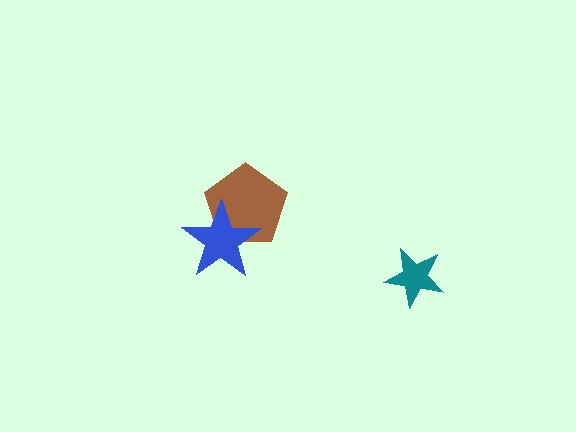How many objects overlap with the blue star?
1 object overlaps with the blue star.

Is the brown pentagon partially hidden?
Yes, it is partially covered by another shape.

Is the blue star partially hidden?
No, no other shape covers it.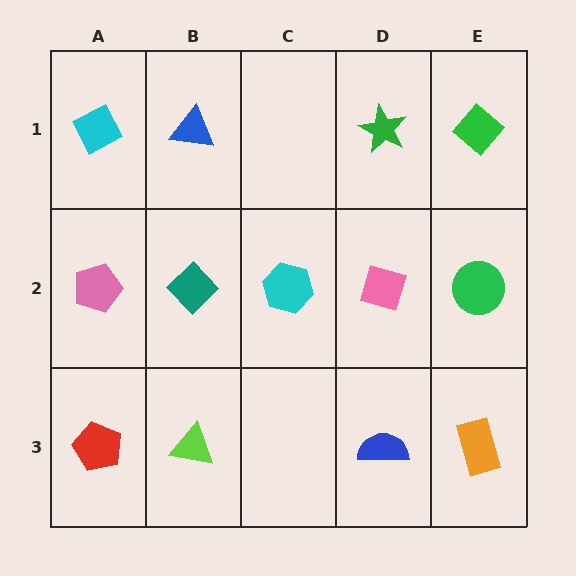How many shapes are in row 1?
4 shapes.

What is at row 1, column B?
A blue triangle.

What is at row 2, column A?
A pink pentagon.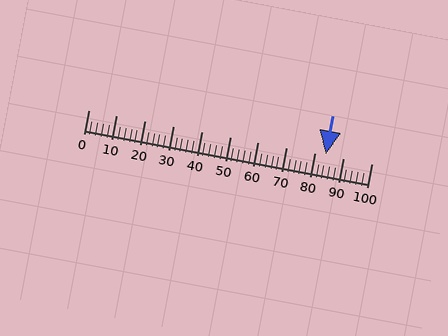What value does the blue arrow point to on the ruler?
The blue arrow points to approximately 84.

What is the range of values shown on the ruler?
The ruler shows values from 0 to 100.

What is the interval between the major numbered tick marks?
The major tick marks are spaced 10 units apart.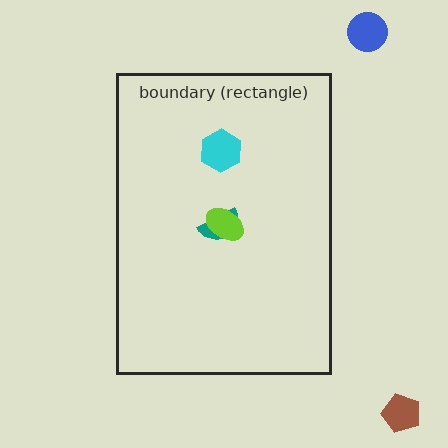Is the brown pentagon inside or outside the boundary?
Outside.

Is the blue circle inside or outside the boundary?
Outside.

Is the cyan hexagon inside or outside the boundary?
Inside.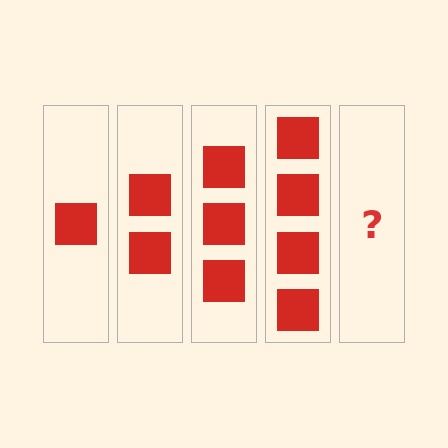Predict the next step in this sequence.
The next step is 5 squares.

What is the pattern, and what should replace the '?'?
The pattern is that each step adds one more square. The '?' should be 5 squares.